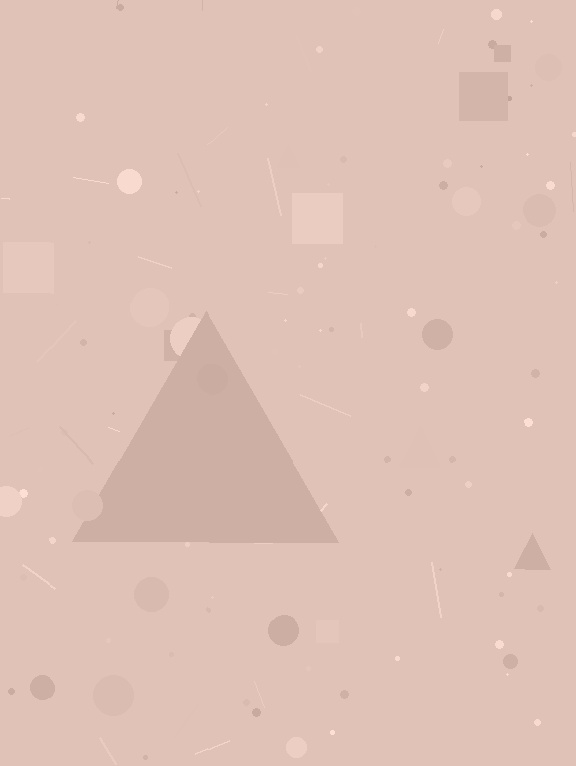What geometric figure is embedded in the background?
A triangle is embedded in the background.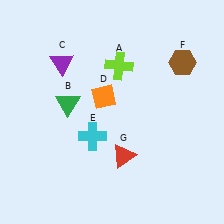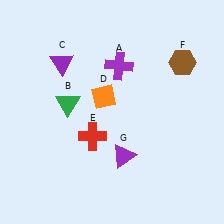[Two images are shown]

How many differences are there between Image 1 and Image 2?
There are 3 differences between the two images.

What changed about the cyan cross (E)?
In Image 1, E is cyan. In Image 2, it changed to red.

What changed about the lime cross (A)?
In Image 1, A is lime. In Image 2, it changed to purple.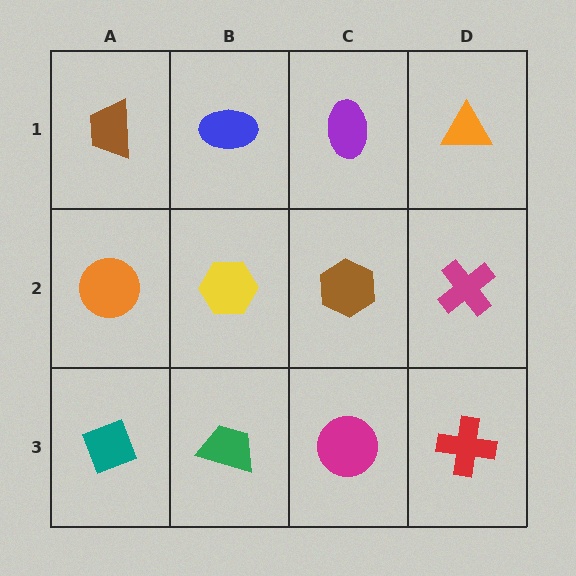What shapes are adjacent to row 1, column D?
A magenta cross (row 2, column D), a purple ellipse (row 1, column C).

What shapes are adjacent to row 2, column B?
A blue ellipse (row 1, column B), a green trapezoid (row 3, column B), an orange circle (row 2, column A), a brown hexagon (row 2, column C).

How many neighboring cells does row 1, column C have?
3.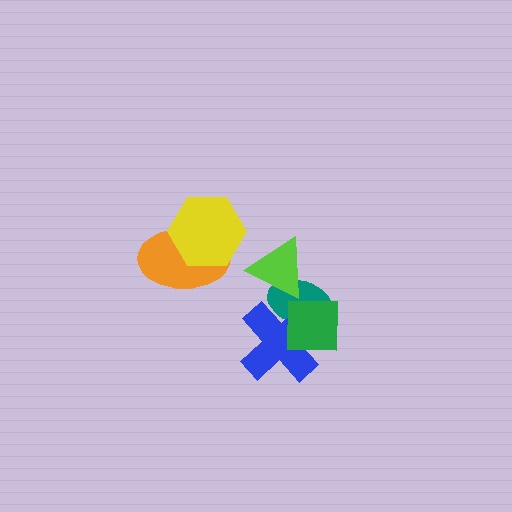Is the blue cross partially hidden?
Yes, it is partially covered by another shape.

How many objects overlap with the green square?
2 objects overlap with the green square.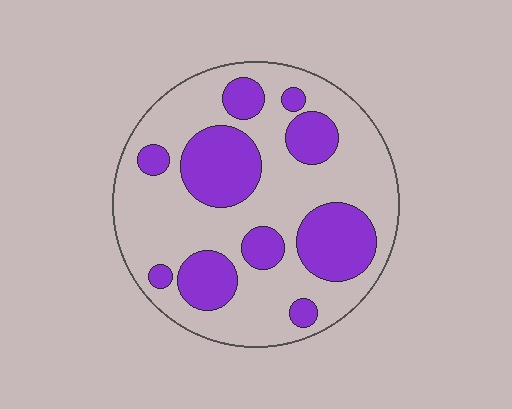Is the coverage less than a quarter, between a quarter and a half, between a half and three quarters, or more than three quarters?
Between a quarter and a half.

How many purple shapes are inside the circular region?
10.